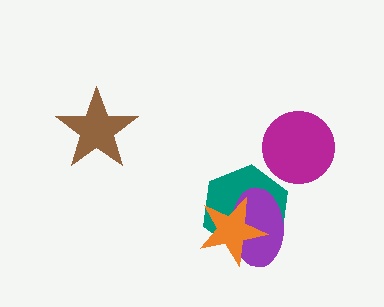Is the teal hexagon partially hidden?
Yes, it is partially covered by another shape.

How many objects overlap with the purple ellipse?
2 objects overlap with the purple ellipse.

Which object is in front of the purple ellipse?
The orange star is in front of the purple ellipse.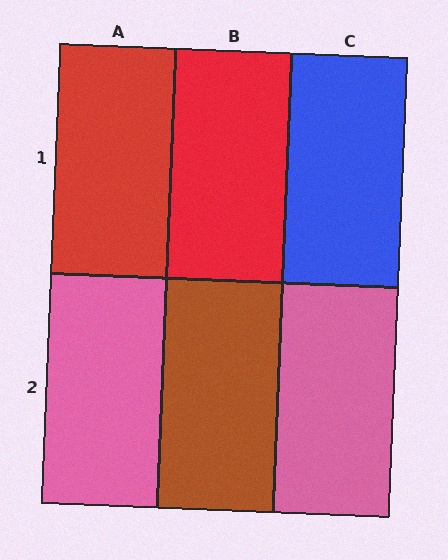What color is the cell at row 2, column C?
Pink.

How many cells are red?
2 cells are red.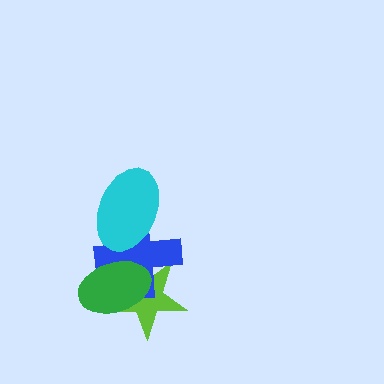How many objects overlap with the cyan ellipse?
1 object overlaps with the cyan ellipse.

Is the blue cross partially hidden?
Yes, it is partially covered by another shape.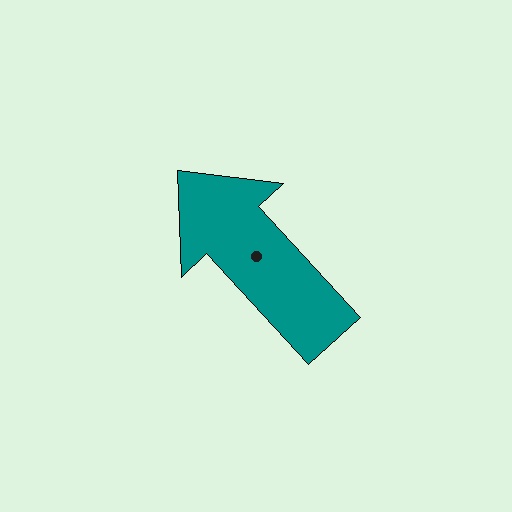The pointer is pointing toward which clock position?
Roughly 11 o'clock.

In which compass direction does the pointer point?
Northwest.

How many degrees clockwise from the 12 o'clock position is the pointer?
Approximately 317 degrees.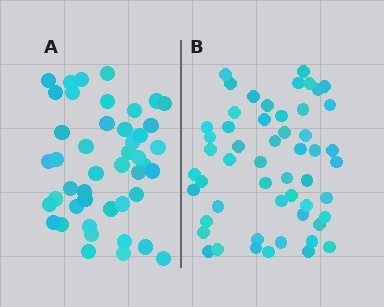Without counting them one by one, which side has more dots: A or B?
Region B (the right region) has more dots.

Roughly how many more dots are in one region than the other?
Region B has roughly 8 or so more dots than region A.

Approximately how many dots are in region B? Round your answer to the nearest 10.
About 50 dots. (The exact count is 53, which rounds to 50.)